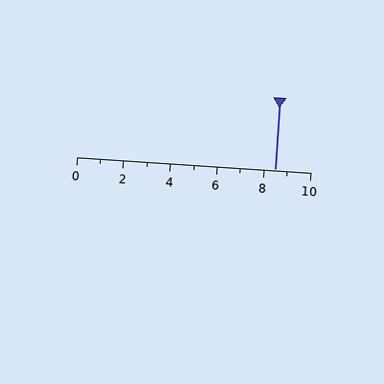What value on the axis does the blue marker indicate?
The marker indicates approximately 8.5.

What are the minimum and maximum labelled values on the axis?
The axis runs from 0 to 10.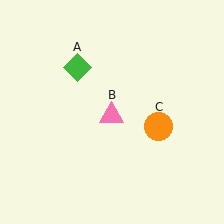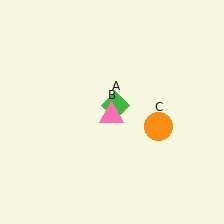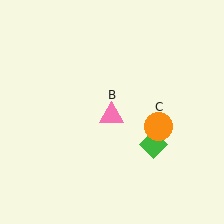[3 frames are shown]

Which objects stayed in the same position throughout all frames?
Pink triangle (object B) and orange circle (object C) remained stationary.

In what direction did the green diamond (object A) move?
The green diamond (object A) moved down and to the right.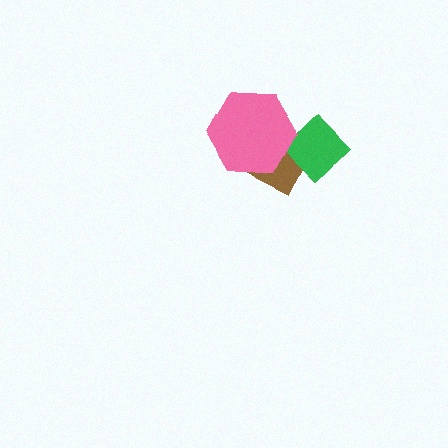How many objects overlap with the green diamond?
2 objects overlap with the green diamond.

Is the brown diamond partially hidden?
Yes, it is partially covered by another shape.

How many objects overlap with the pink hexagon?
2 objects overlap with the pink hexagon.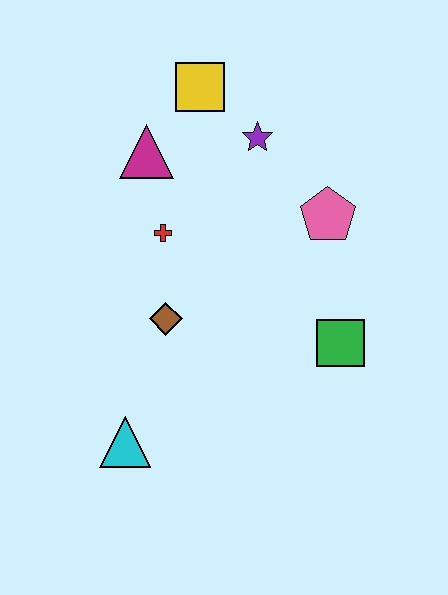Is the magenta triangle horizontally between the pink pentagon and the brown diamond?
No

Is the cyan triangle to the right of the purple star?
No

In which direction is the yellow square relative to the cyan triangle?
The yellow square is above the cyan triangle.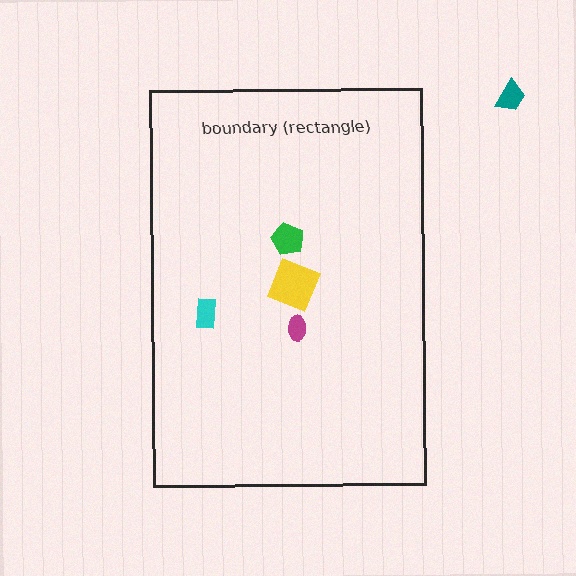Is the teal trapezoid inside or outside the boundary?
Outside.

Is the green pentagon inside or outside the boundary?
Inside.